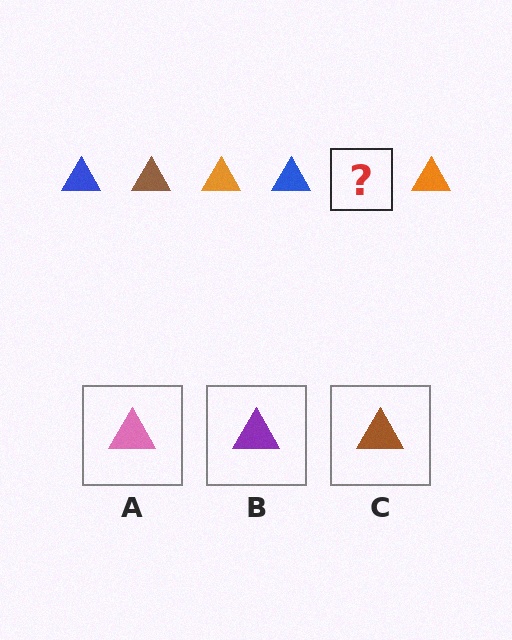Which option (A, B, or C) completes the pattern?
C.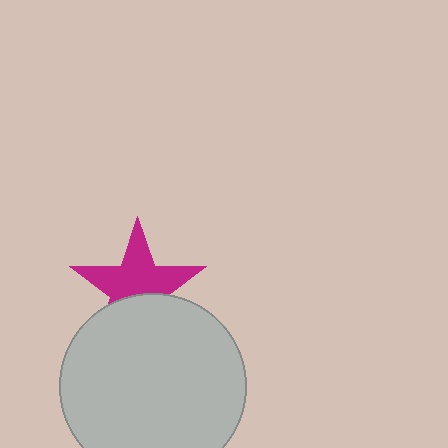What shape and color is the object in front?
The object in front is a light gray circle.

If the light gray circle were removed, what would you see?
You would see the complete magenta star.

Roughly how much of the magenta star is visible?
About half of it is visible (roughly 62%).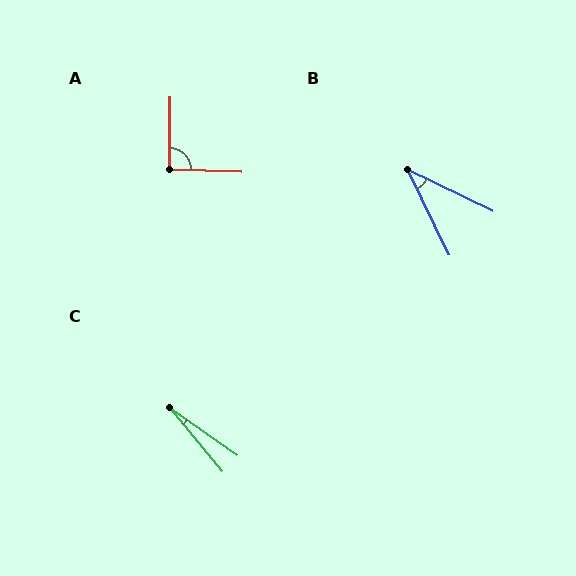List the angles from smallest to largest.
C (16°), B (38°), A (92°).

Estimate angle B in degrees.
Approximately 38 degrees.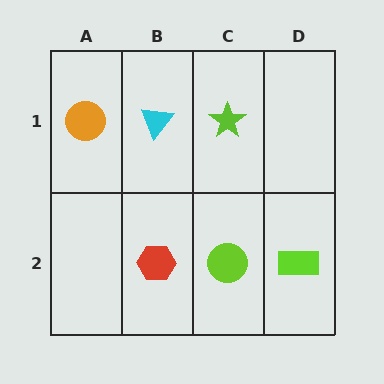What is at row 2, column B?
A red hexagon.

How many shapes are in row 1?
3 shapes.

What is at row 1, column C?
A lime star.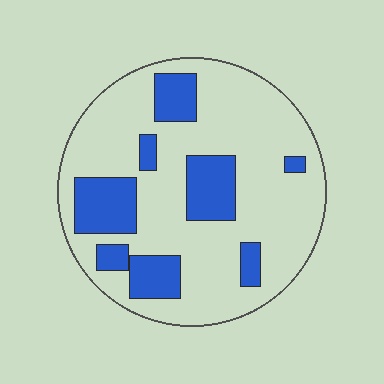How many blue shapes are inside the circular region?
8.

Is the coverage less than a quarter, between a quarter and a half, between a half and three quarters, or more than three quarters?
Less than a quarter.